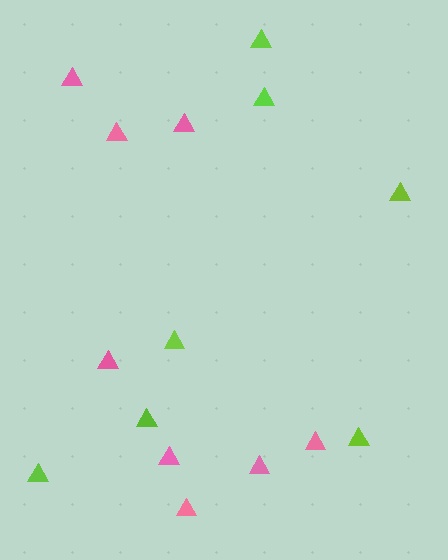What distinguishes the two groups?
There are 2 groups: one group of pink triangles (8) and one group of lime triangles (7).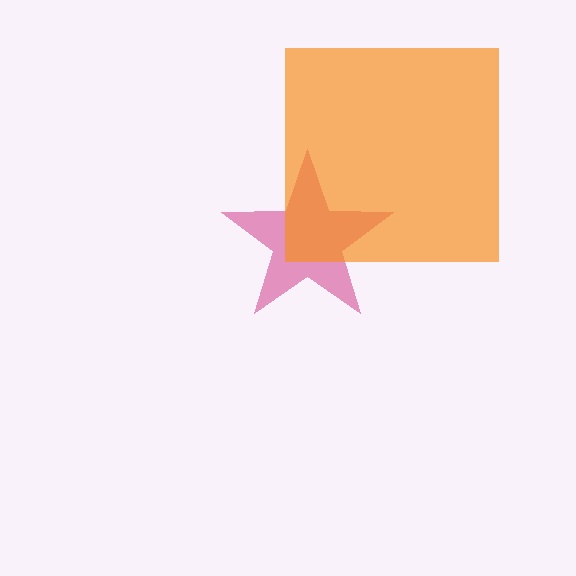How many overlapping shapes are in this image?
There are 2 overlapping shapes in the image.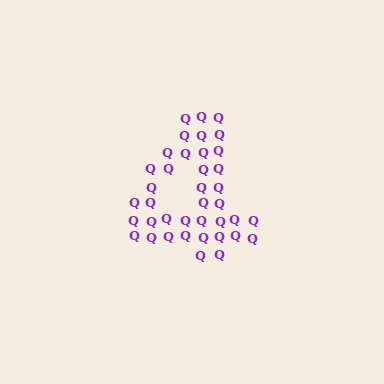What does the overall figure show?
The overall figure shows the digit 4.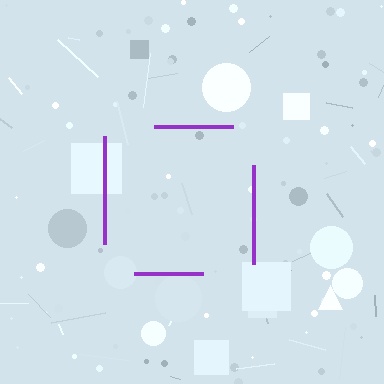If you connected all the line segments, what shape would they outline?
They would outline a square.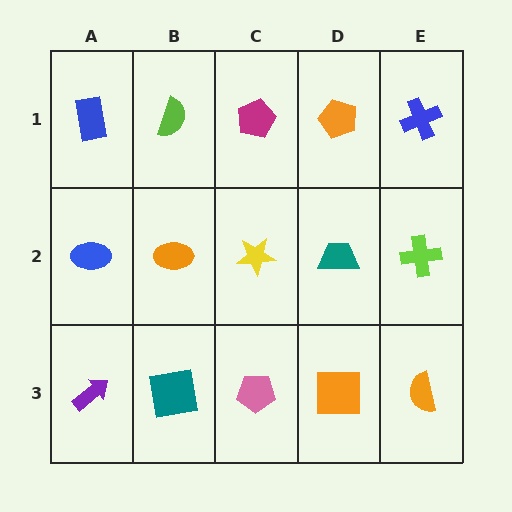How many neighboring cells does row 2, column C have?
4.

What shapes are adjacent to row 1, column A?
A blue ellipse (row 2, column A), a lime semicircle (row 1, column B).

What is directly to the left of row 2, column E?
A teal trapezoid.